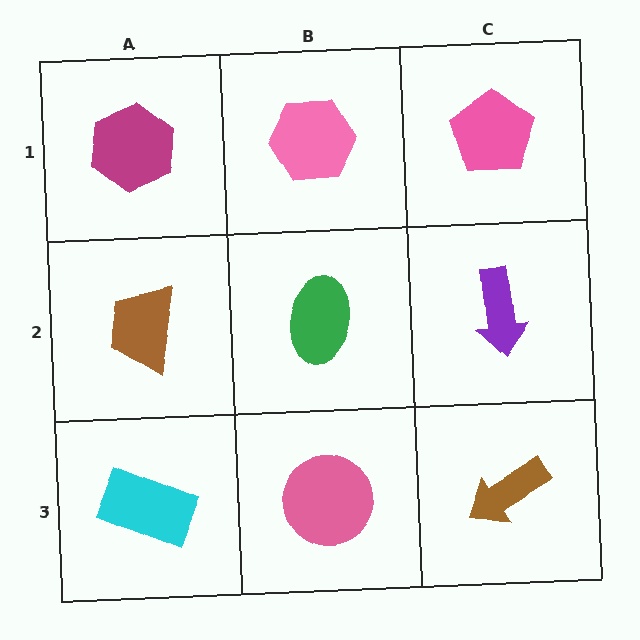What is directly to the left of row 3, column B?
A cyan rectangle.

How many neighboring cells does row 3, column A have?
2.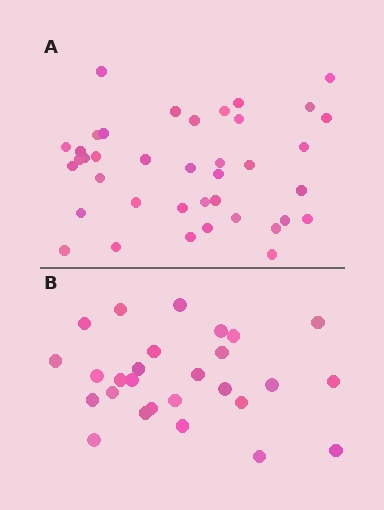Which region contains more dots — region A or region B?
Region A (the top region) has more dots.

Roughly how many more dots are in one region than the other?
Region A has roughly 12 or so more dots than region B.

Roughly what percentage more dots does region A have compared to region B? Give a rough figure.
About 45% more.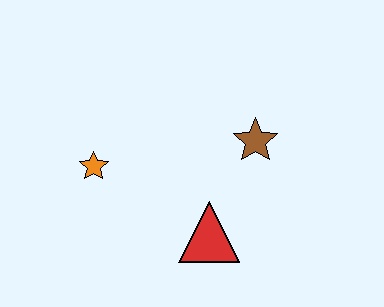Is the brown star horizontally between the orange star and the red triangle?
No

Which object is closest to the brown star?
The red triangle is closest to the brown star.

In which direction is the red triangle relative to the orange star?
The red triangle is to the right of the orange star.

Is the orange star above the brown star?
No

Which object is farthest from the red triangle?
The orange star is farthest from the red triangle.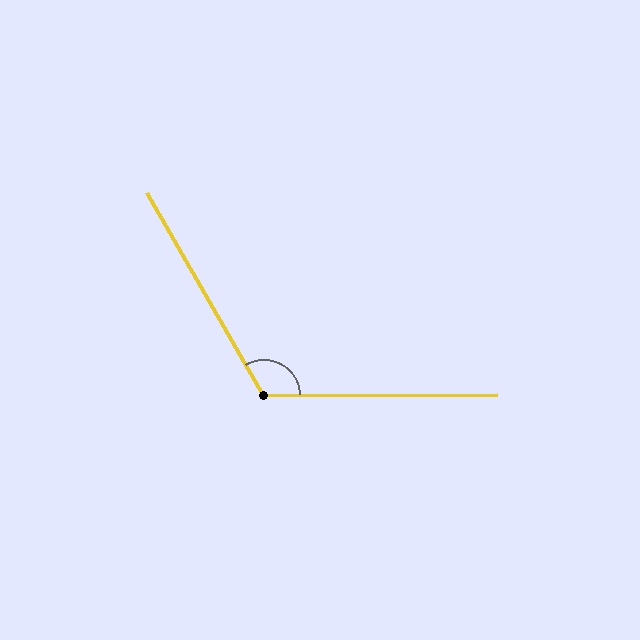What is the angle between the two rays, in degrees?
Approximately 120 degrees.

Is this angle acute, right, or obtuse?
It is obtuse.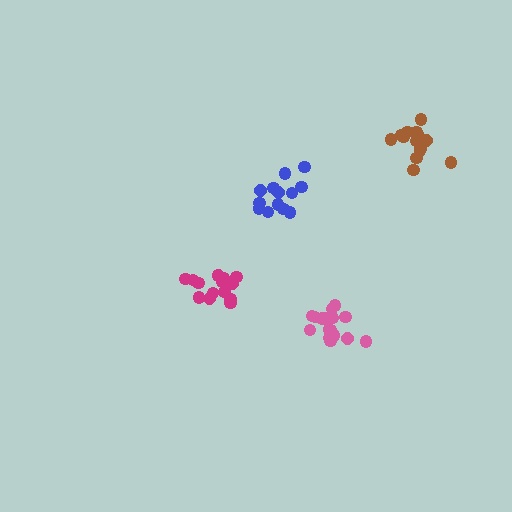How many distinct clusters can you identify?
There are 4 distinct clusters.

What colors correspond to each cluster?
The clusters are colored: magenta, blue, pink, brown.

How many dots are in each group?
Group 1: 15 dots, Group 2: 13 dots, Group 3: 17 dots, Group 4: 15 dots (60 total).